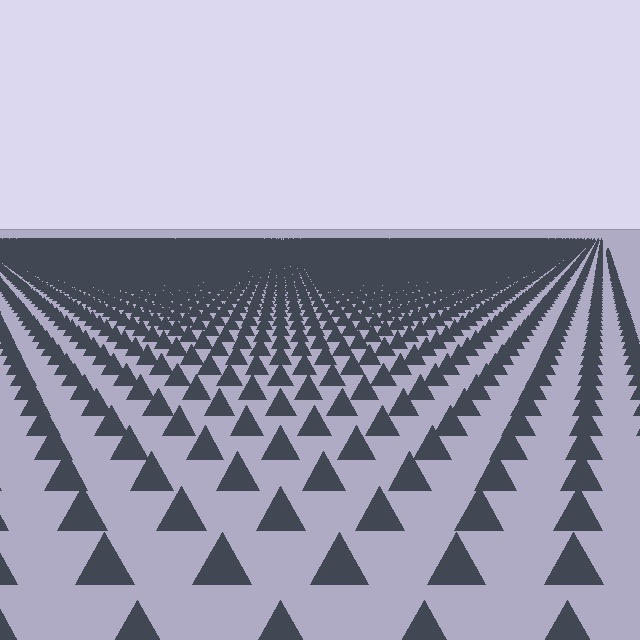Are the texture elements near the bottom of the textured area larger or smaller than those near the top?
Larger. Near the bottom, elements are closer to the viewer and appear at a bigger on-screen size.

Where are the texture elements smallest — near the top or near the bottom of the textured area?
Near the top.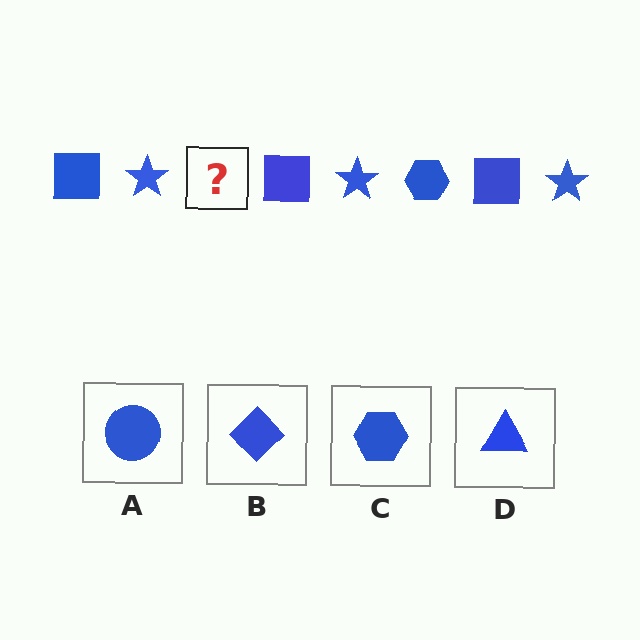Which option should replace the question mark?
Option C.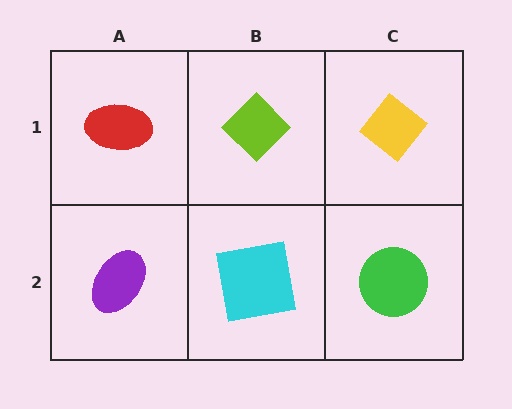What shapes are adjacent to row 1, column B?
A cyan square (row 2, column B), a red ellipse (row 1, column A), a yellow diamond (row 1, column C).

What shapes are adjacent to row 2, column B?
A lime diamond (row 1, column B), a purple ellipse (row 2, column A), a green circle (row 2, column C).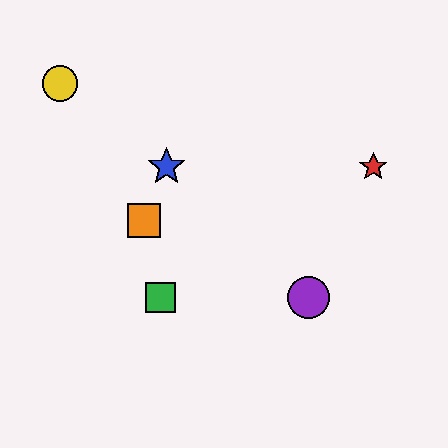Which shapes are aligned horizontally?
The green square, the purple circle are aligned horizontally.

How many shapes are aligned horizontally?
2 shapes (the green square, the purple circle) are aligned horizontally.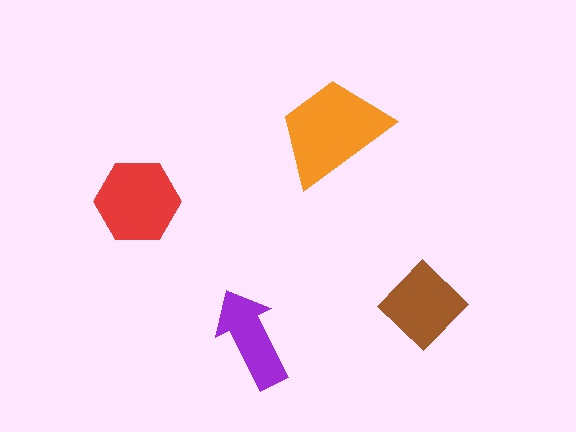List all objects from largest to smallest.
The orange trapezoid, the red hexagon, the brown diamond, the purple arrow.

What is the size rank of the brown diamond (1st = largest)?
3rd.